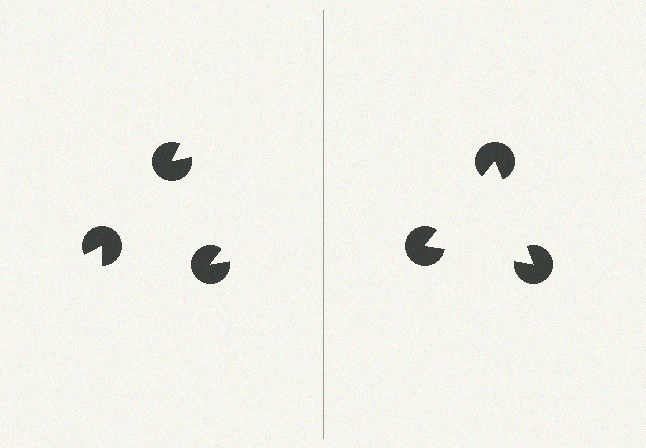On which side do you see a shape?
An illusory triangle appears on the right side. On the left side the wedge cuts are rotated, so no coherent shape forms.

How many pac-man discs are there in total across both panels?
6 — 3 on each side.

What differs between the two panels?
The pac-man discs are positioned identically on both sides; only the wedge orientations differ. On the right they align to a triangle; on the left they are misaligned.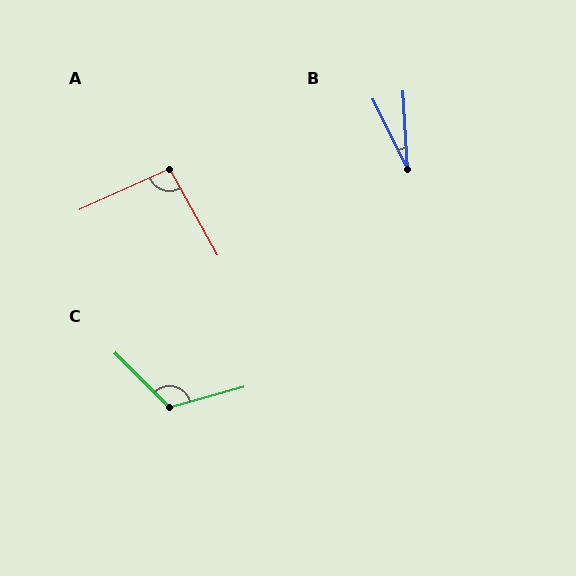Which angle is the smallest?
B, at approximately 23 degrees.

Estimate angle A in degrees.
Approximately 95 degrees.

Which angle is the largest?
C, at approximately 119 degrees.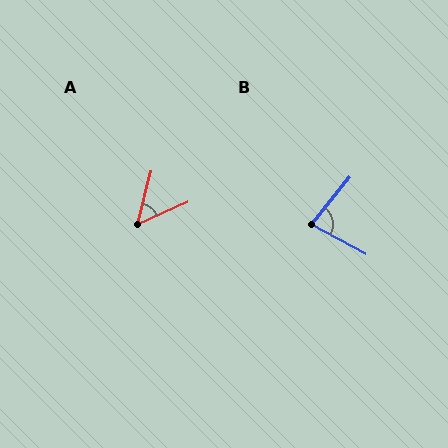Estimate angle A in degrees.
Approximately 52 degrees.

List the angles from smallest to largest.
A (52°), B (79°).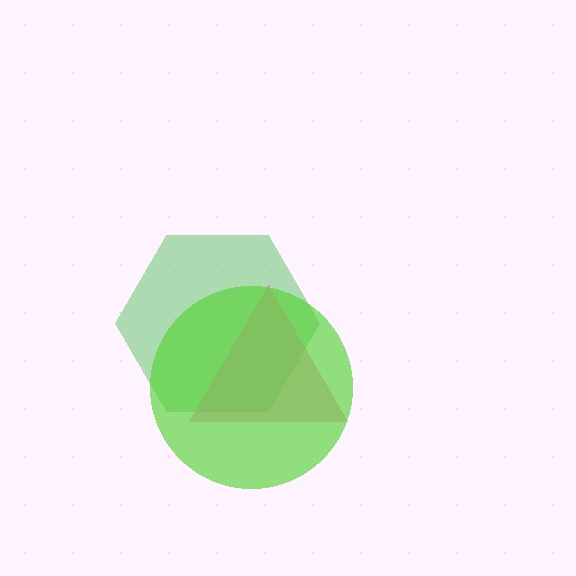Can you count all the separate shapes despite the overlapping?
Yes, there are 3 separate shapes.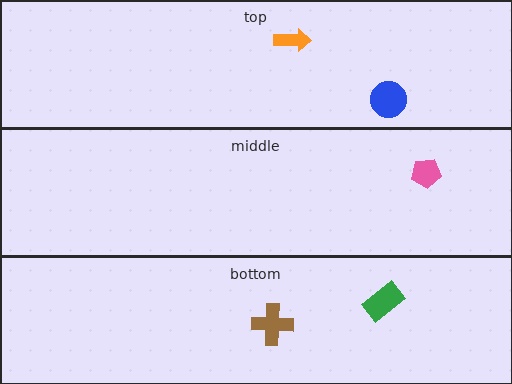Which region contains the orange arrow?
The top region.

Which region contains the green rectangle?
The bottom region.